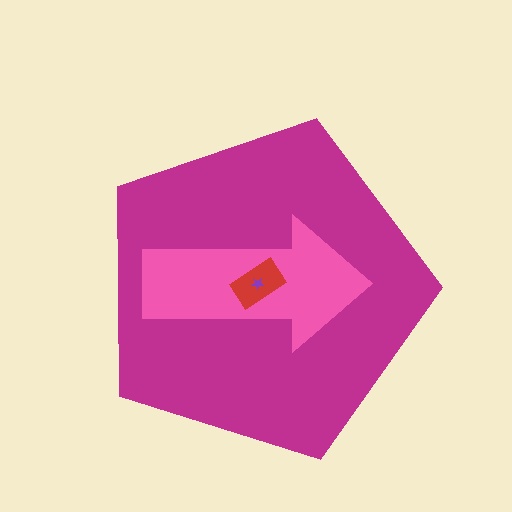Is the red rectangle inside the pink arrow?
Yes.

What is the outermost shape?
The magenta pentagon.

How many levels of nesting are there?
4.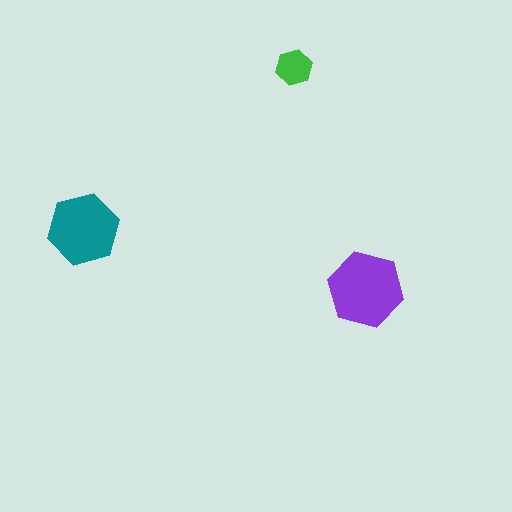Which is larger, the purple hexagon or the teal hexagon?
The purple one.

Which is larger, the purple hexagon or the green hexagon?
The purple one.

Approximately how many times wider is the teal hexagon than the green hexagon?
About 2 times wider.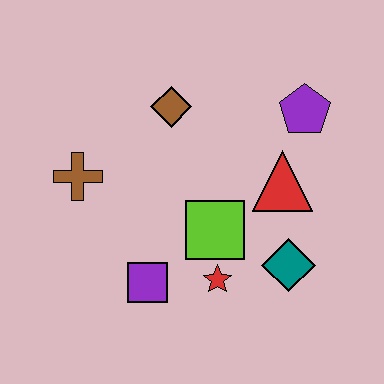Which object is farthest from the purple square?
The purple pentagon is farthest from the purple square.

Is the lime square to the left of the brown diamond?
No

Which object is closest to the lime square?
The red star is closest to the lime square.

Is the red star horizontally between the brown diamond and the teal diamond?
Yes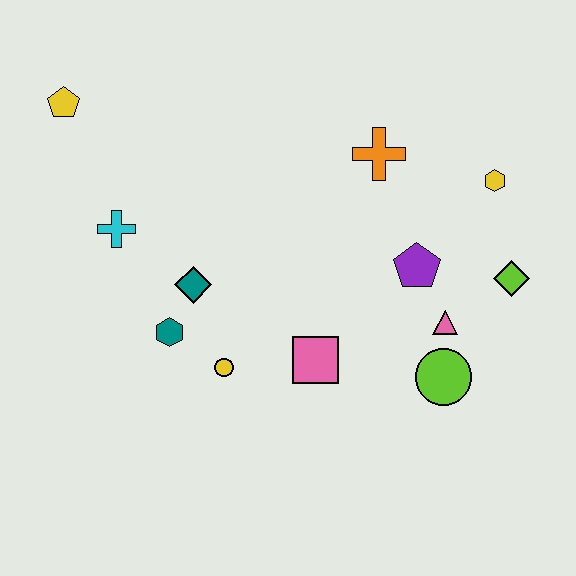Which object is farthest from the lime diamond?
The yellow pentagon is farthest from the lime diamond.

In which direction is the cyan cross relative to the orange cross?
The cyan cross is to the left of the orange cross.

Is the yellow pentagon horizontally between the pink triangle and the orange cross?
No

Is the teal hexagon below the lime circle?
No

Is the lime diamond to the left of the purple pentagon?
No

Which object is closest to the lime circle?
The pink triangle is closest to the lime circle.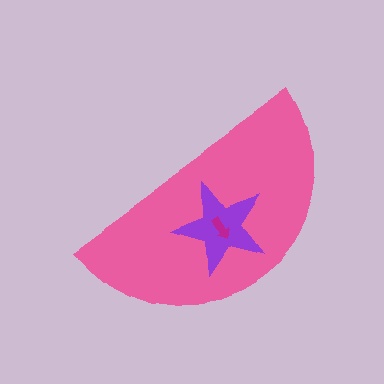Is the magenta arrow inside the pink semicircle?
Yes.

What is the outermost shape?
The pink semicircle.